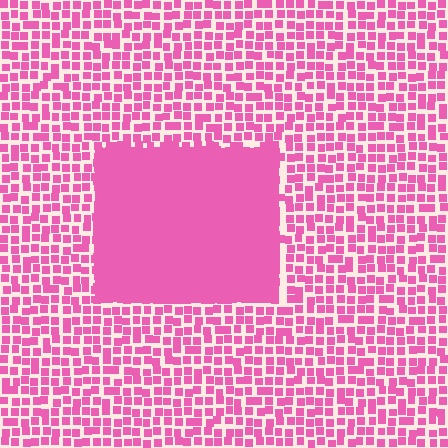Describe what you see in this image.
The image contains small pink elements arranged at two different densities. A rectangle-shaped region is visible where the elements are more densely packed than the surrounding area.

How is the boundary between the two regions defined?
The boundary is defined by a change in element density (approximately 2.9x ratio). All elements are the same color, size, and shape.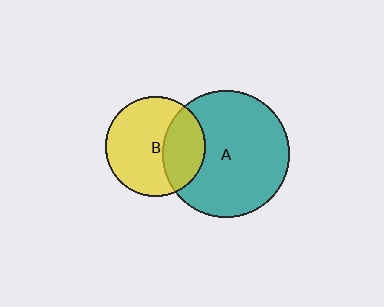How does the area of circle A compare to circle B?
Approximately 1.6 times.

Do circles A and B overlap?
Yes.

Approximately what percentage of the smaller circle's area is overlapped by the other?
Approximately 35%.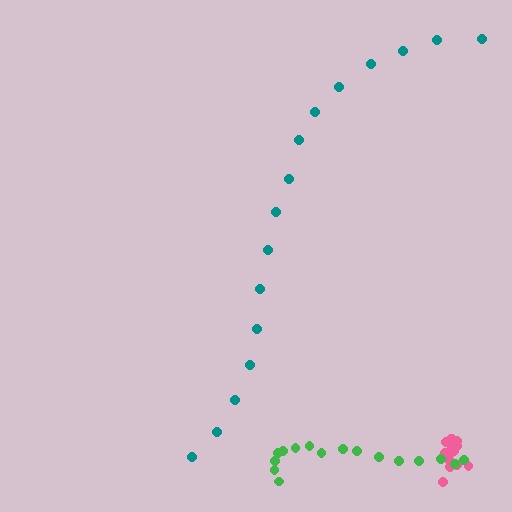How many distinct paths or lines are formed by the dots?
There are 3 distinct paths.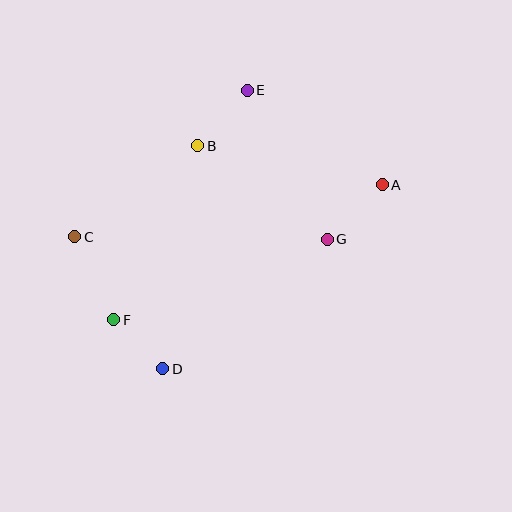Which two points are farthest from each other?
Points A and C are farthest from each other.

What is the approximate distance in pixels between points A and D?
The distance between A and D is approximately 286 pixels.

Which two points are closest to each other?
Points D and F are closest to each other.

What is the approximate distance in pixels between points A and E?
The distance between A and E is approximately 165 pixels.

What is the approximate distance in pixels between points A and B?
The distance between A and B is approximately 189 pixels.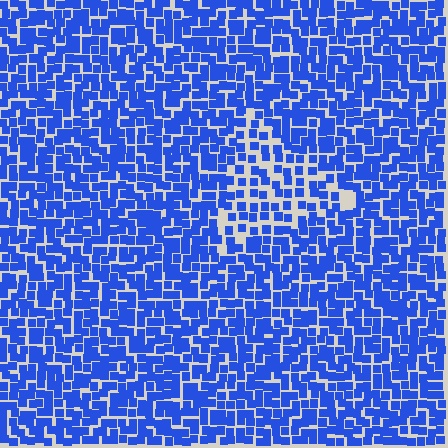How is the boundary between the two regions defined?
The boundary is defined by a change in element density (approximately 1.7x ratio). All elements are the same color, size, and shape.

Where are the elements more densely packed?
The elements are more densely packed outside the triangle boundary.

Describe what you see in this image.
The image contains small blue elements arranged at two different densities. A triangle-shaped region is visible where the elements are less densely packed than the surrounding area.